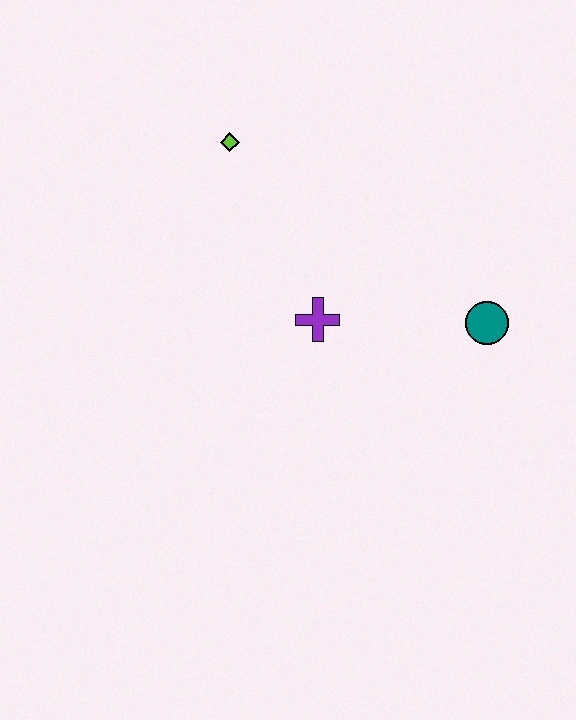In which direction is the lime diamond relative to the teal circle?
The lime diamond is to the left of the teal circle.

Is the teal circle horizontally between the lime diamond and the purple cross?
No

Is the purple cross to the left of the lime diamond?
No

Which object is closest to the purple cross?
The teal circle is closest to the purple cross.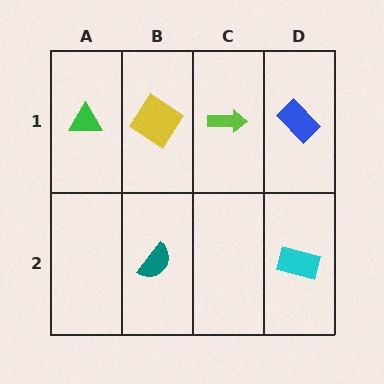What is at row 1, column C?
A lime arrow.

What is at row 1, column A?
A green triangle.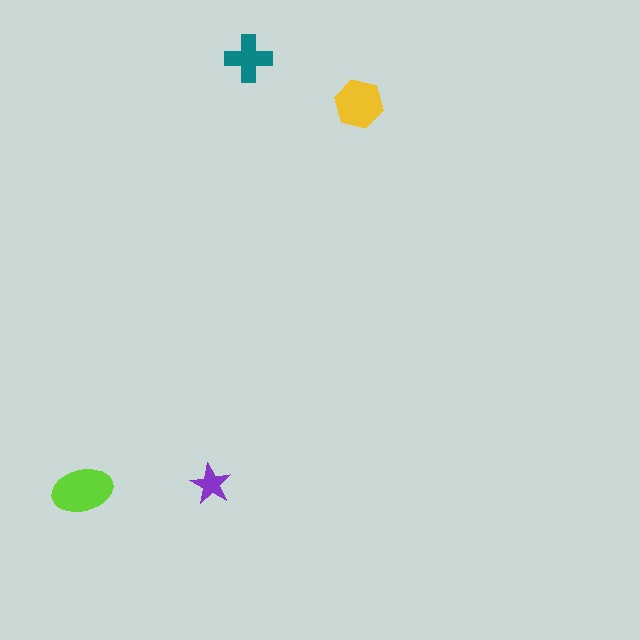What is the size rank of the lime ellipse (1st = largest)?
1st.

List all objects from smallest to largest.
The purple star, the teal cross, the yellow hexagon, the lime ellipse.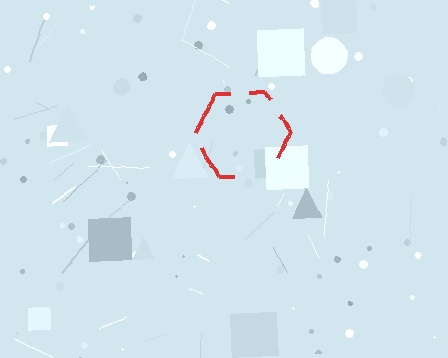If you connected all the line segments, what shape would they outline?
They would outline a hexagon.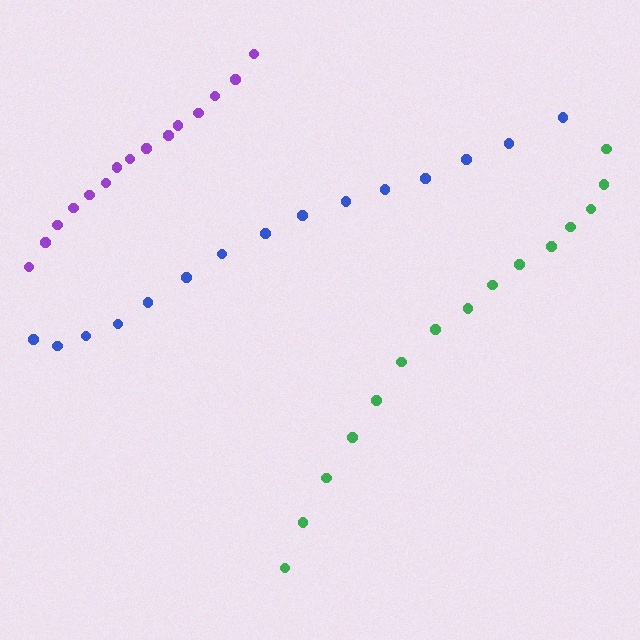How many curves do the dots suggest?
There are 3 distinct paths.